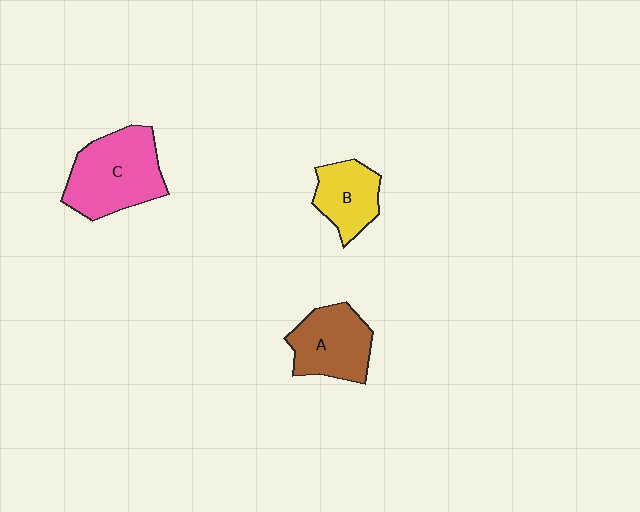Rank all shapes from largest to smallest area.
From largest to smallest: C (pink), A (brown), B (yellow).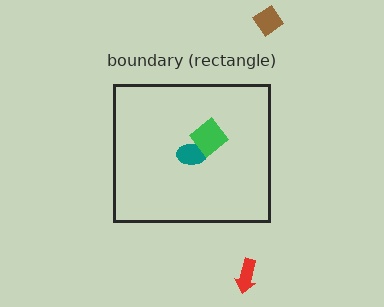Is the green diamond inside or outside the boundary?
Inside.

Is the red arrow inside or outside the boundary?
Outside.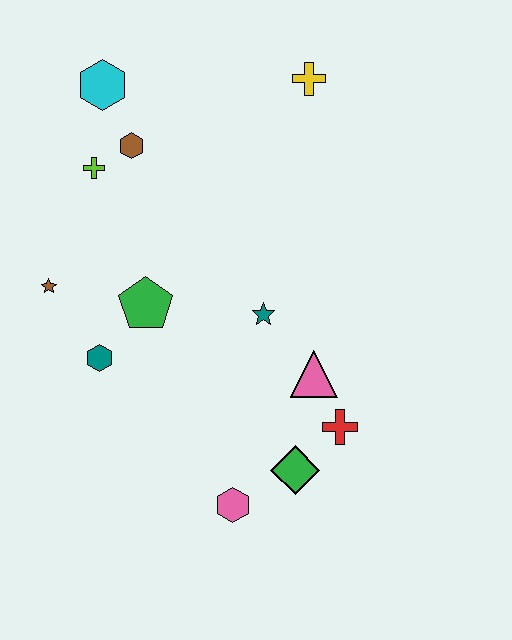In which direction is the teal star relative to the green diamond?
The teal star is above the green diamond.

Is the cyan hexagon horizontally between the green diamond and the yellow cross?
No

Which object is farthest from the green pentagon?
The yellow cross is farthest from the green pentagon.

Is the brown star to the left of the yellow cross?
Yes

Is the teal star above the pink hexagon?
Yes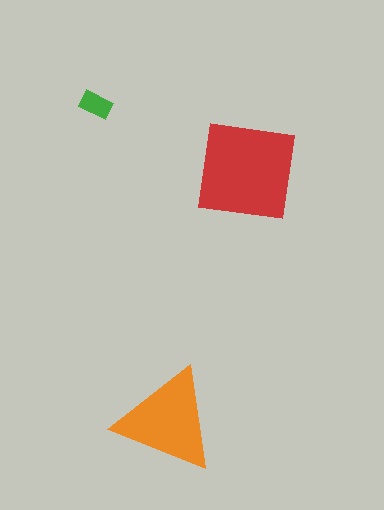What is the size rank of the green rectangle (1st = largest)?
3rd.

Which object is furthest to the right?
The red square is rightmost.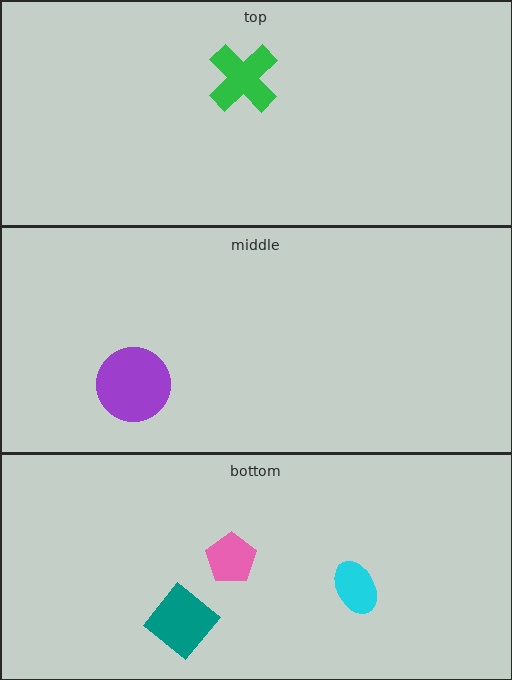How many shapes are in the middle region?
1.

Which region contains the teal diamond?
The bottom region.